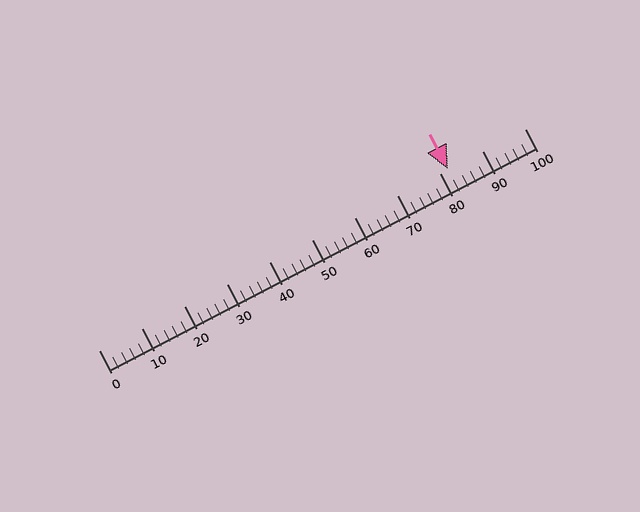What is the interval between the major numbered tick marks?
The major tick marks are spaced 10 units apart.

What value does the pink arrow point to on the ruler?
The pink arrow points to approximately 82.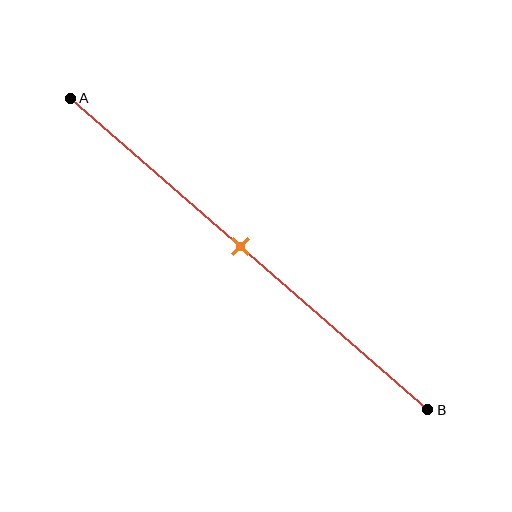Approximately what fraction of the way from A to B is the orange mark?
The orange mark is approximately 50% of the way from A to B.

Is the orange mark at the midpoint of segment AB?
Yes, the mark is approximately at the midpoint.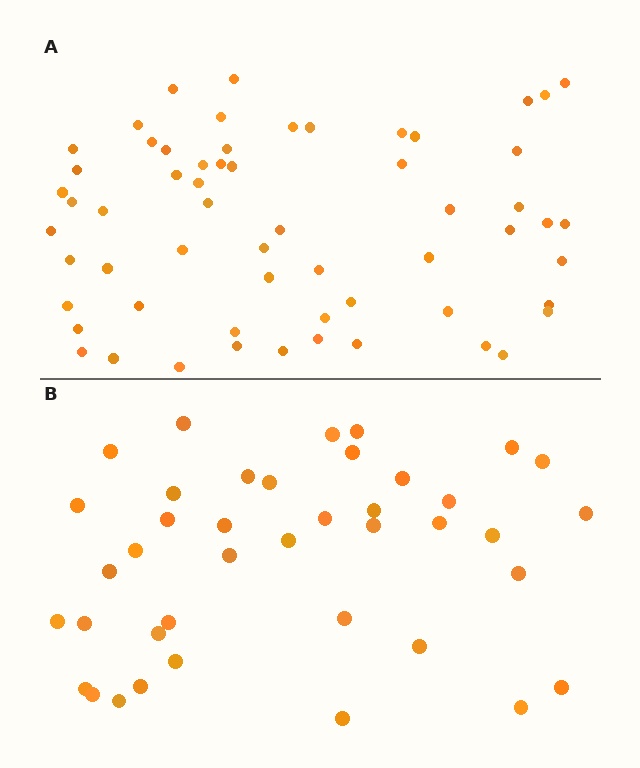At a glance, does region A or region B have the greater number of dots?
Region A (the top region) has more dots.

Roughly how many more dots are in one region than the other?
Region A has approximately 20 more dots than region B.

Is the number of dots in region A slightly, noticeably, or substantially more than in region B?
Region A has substantially more. The ratio is roughly 1.5 to 1.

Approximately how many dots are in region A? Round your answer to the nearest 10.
About 60 dots.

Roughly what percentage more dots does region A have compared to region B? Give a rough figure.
About 50% more.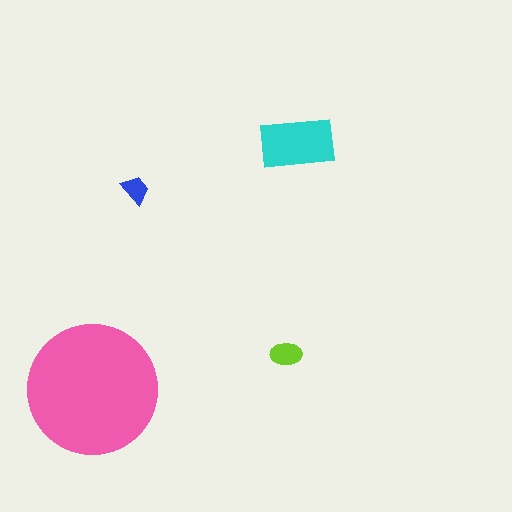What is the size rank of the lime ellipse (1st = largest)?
3rd.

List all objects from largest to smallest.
The pink circle, the cyan rectangle, the lime ellipse, the blue trapezoid.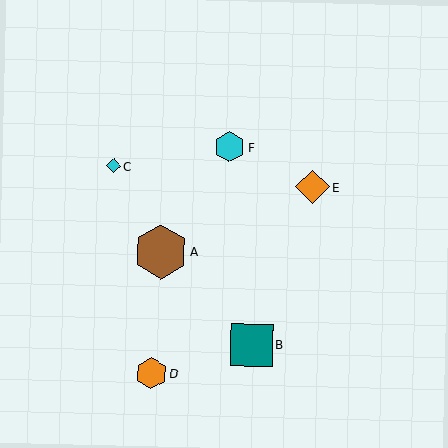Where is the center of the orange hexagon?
The center of the orange hexagon is at (151, 373).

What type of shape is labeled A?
Shape A is a brown hexagon.